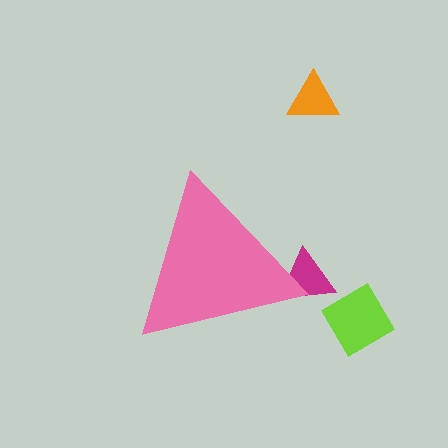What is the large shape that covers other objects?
A pink triangle.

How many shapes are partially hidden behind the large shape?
1 shape is partially hidden.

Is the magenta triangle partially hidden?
Yes, the magenta triangle is partially hidden behind the pink triangle.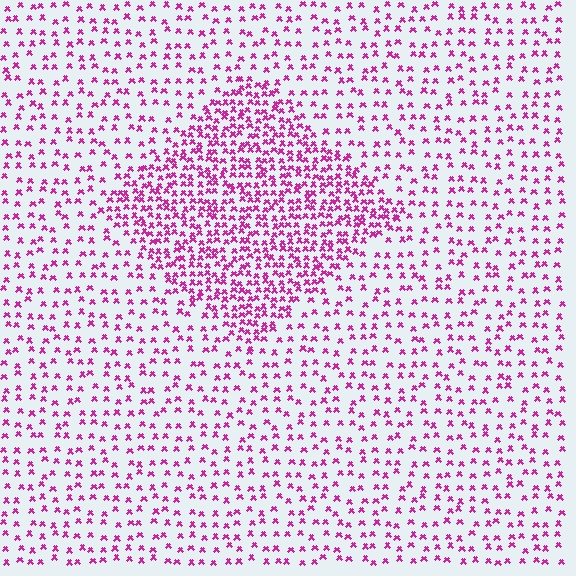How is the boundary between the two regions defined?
The boundary is defined by a change in element density (approximately 2.3x ratio). All elements are the same color, size, and shape.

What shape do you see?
I see a diamond.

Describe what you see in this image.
The image contains small magenta elements arranged at two different densities. A diamond-shaped region is visible where the elements are more densely packed than the surrounding area.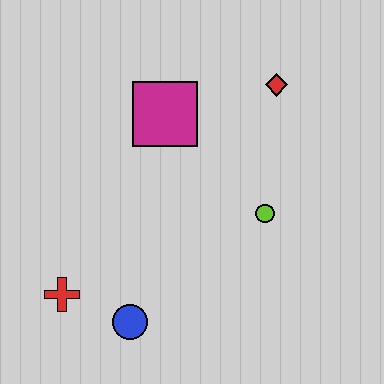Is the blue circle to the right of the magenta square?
No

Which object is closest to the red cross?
The blue circle is closest to the red cross.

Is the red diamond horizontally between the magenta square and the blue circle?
No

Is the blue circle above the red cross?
No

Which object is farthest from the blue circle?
The red diamond is farthest from the blue circle.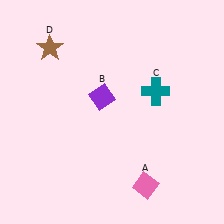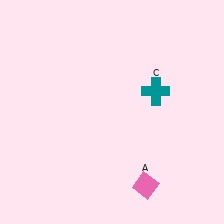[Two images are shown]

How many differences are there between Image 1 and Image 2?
There are 2 differences between the two images.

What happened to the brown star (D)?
The brown star (D) was removed in Image 2. It was in the top-left area of Image 1.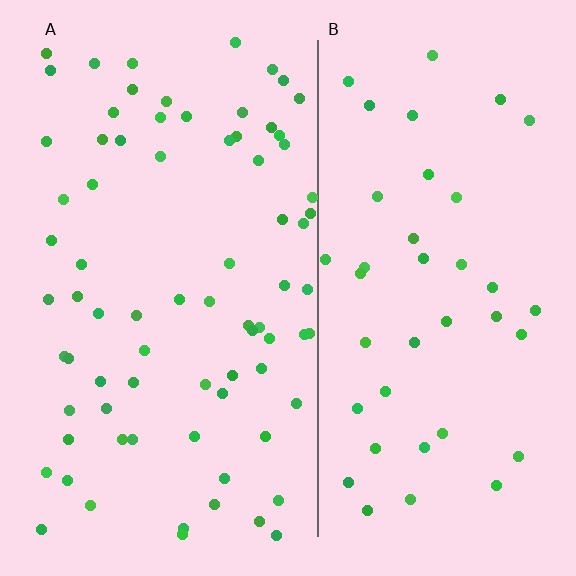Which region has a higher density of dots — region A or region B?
A (the left).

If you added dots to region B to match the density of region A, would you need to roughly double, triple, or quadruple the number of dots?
Approximately double.